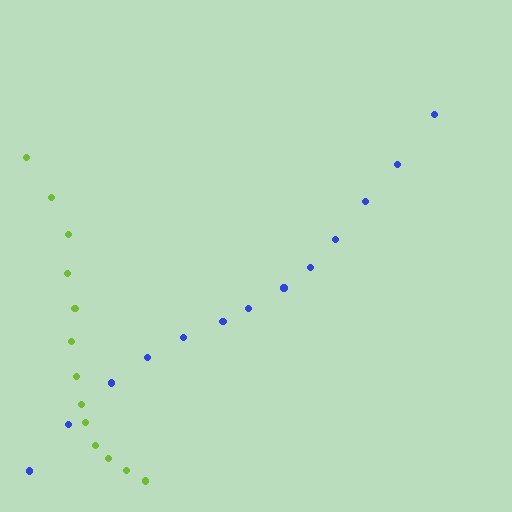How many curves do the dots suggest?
There are 2 distinct paths.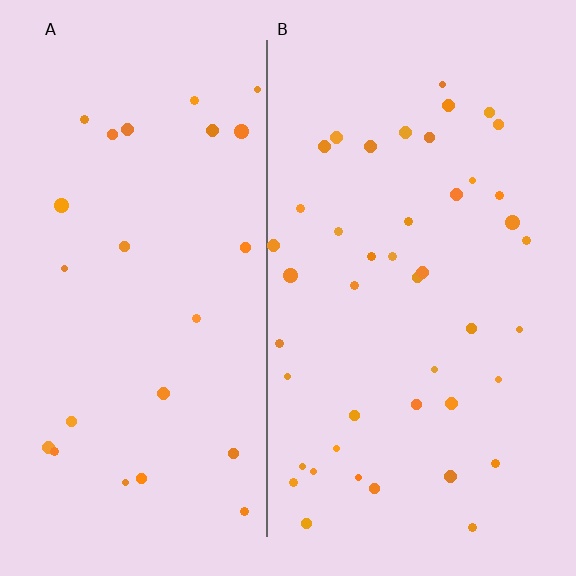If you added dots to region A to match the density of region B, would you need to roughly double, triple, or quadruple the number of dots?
Approximately double.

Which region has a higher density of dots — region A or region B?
B (the right).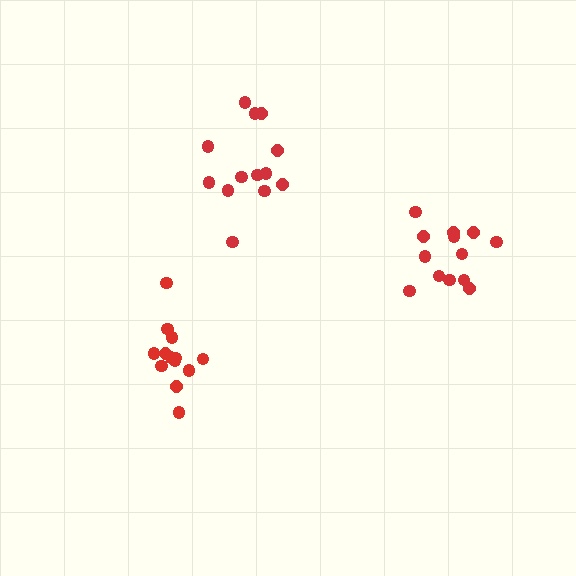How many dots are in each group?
Group 1: 13 dots, Group 2: 13 dots, Group 3: 13 dots (39 total).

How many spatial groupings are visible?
There are 3 spatial groupings.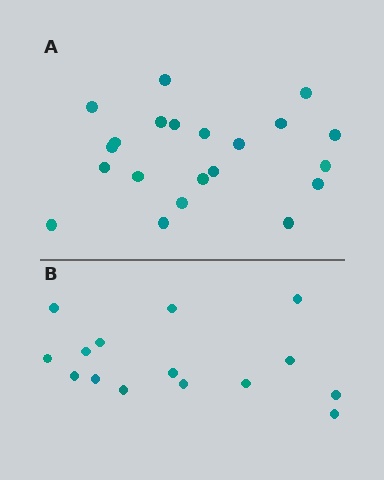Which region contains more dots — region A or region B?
Region A (the top region) has more dots.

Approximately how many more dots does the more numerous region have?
Region A has about 6 more dots than region B.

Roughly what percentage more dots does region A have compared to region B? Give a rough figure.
About 40% more.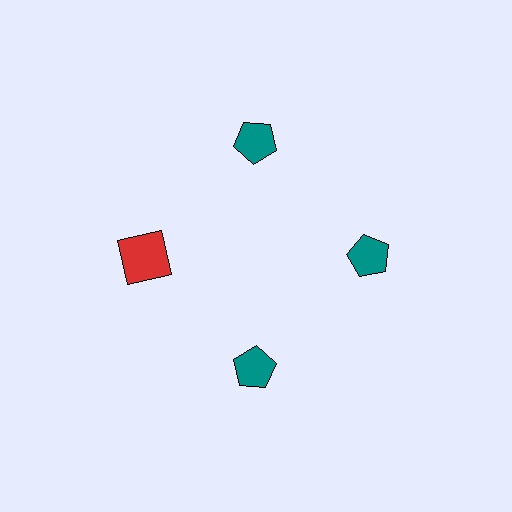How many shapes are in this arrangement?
There are 4 shapes arranged in a ring pattern.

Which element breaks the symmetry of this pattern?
The red square at roughly the 9 o'clock position breaks the symmetry. All other shapes are teal pentagons.